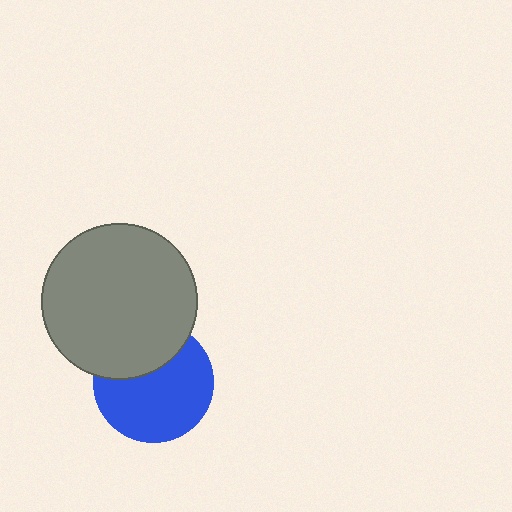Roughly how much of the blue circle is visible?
Most of it is visible (roughly 67%).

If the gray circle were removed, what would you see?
You would see the complete blue circle.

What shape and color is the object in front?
The object in front is a gray circle.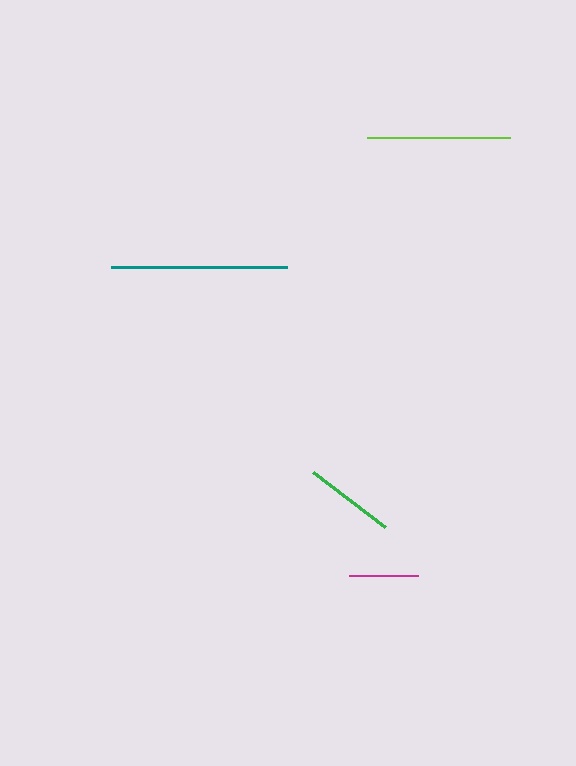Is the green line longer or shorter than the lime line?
The lime line is longer than the green line.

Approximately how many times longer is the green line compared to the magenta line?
The green line is approximately 1.3 times the length of the magenta line.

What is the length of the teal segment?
The teal segment is approximately 176 pixels long.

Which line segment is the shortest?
The magenta line is the shortest at approximately 69 pixels.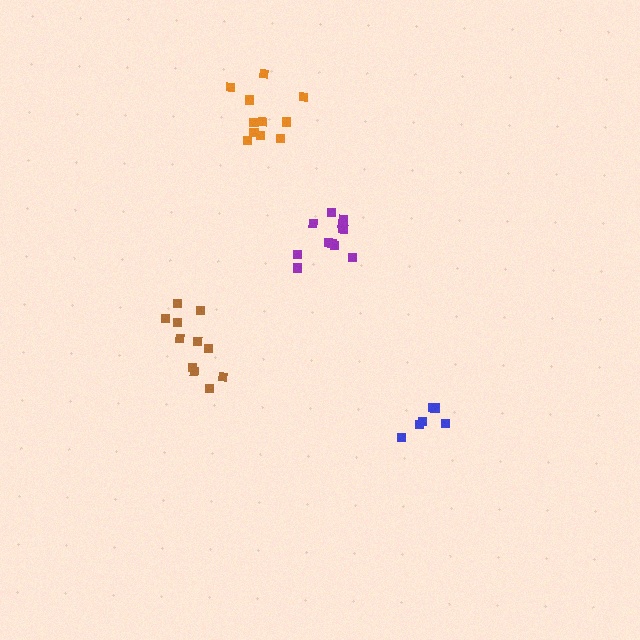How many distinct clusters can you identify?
There are 4 distinct clusters.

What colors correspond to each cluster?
The clusters are colored: blue, brown, purple, orange.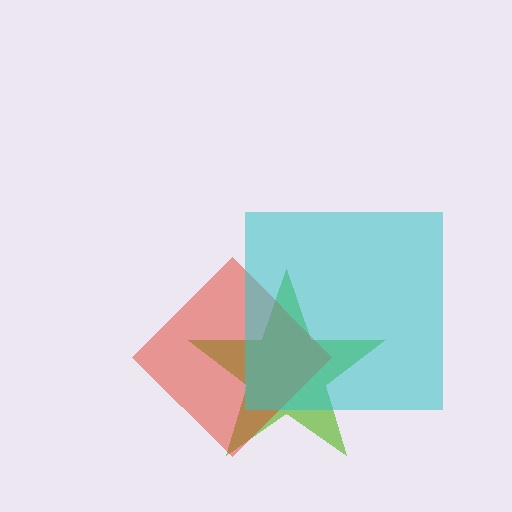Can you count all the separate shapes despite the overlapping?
Yes, there are 3 separate shapes.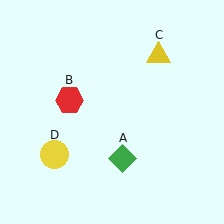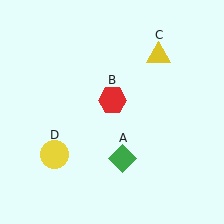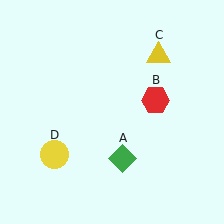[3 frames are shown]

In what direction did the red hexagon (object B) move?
The red hexagon (object B) moved right.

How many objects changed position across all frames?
1 object changed position: red hexagon (object B).